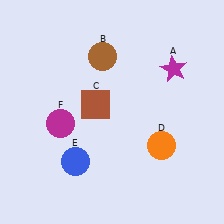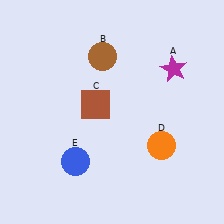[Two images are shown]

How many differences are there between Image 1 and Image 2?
There is 1 difference between the two images.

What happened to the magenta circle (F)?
The magenta circle (F) was removed in Image 2. It was in the bottom-left area of Image 1.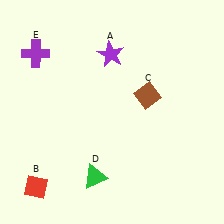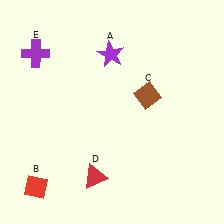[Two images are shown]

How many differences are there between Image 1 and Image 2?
There is 1 difference between the two images.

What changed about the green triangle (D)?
In Image 1, D is green. In Image 2, it changed to red.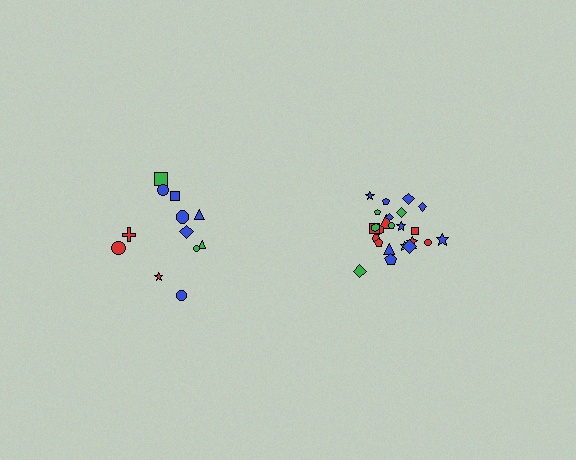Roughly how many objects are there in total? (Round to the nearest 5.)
Roughly 35 objects in total.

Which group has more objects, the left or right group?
The right group.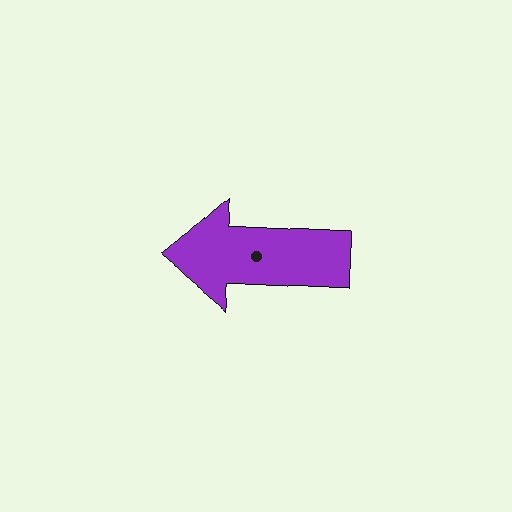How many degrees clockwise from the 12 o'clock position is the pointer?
Approximately 269 degrees.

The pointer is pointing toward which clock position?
Roughly 9 o'clock.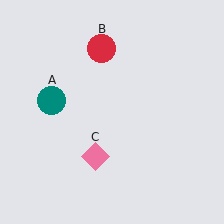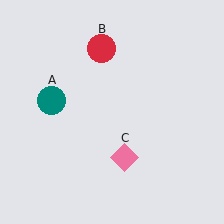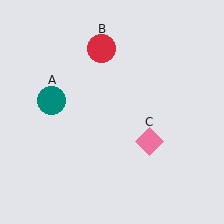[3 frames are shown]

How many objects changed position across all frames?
1 object changed position: pink diamond (object C).